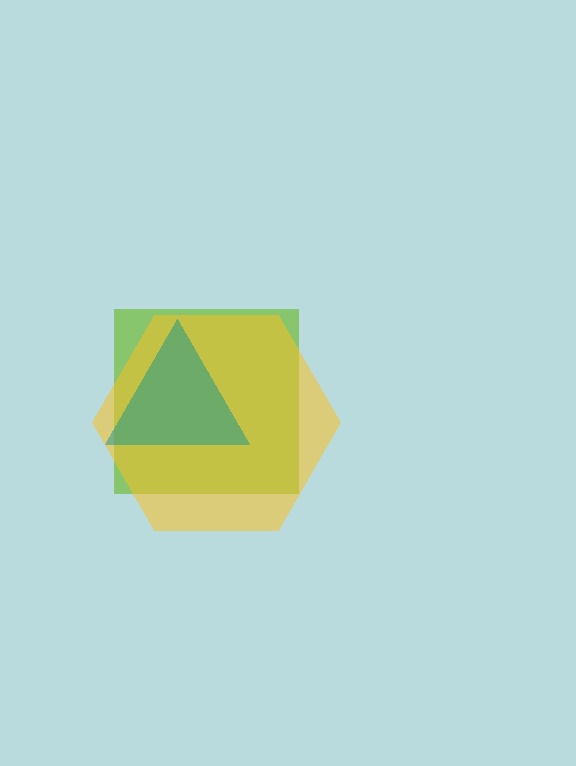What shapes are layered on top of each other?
The layered shapes are: a lime square, a yellow hexagon, a teal triangle.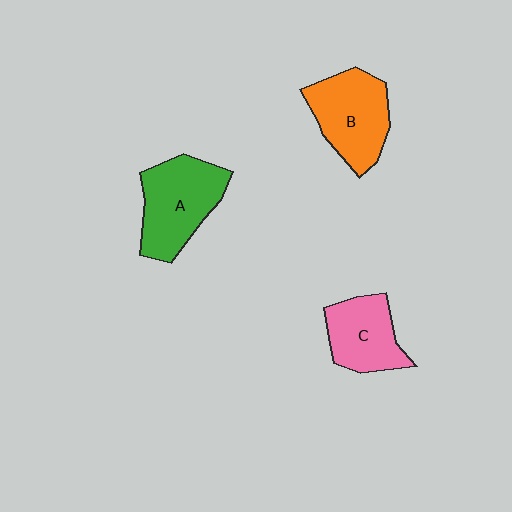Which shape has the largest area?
Shape A (green).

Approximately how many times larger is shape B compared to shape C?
Approximately 1.3 times.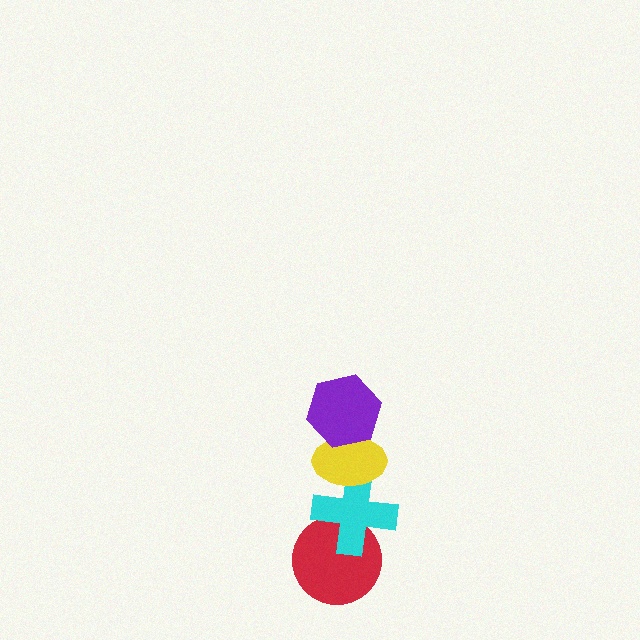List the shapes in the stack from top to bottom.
From top to bottom: the purple hexagon, the yellow ellipse, the cyan cross, the red circle.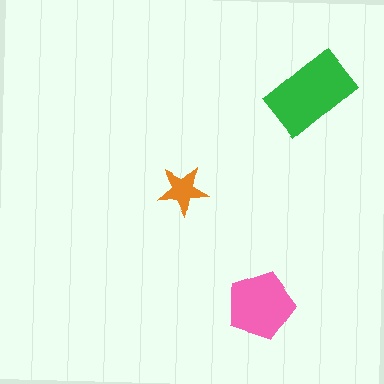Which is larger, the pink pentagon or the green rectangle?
The green rectangle.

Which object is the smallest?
The orange star.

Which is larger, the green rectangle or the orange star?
The green rectangle.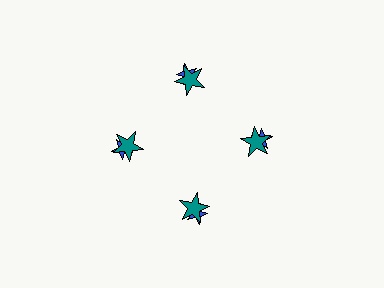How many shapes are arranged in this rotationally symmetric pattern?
There are 8 shapes, arranged in 4 groups of 2.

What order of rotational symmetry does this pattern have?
This pattern has 4-fold rotational symmetry.